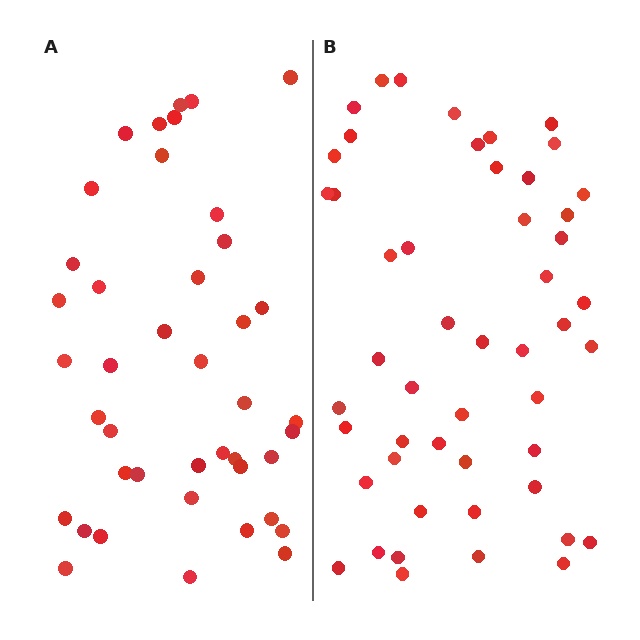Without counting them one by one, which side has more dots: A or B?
Region B (the right region) has more dots.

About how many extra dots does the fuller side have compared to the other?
Region B has roughly 8 or so more dots than region A.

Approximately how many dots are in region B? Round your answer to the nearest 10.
About 50 dots.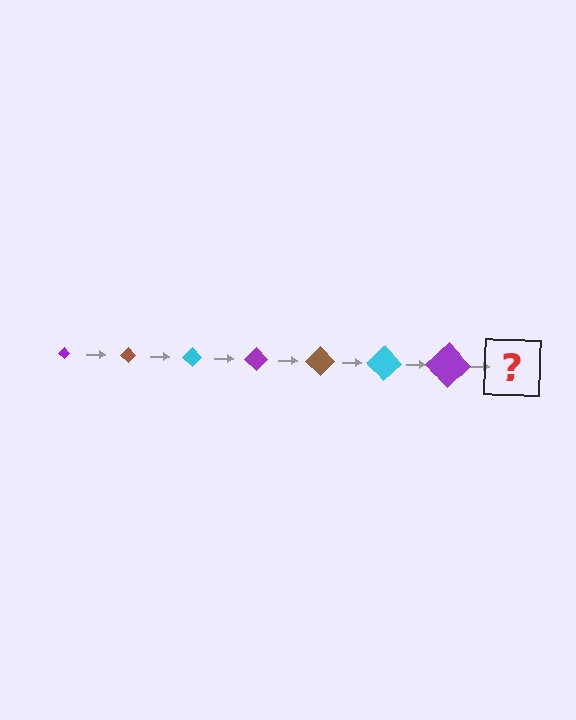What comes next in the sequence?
The next element should be a brown diamond, larger than the previous one.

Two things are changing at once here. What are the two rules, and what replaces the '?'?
The two rules are that the diamond grows larger each step and the color cycles through purple, brown, and cyan. The '?' should be a brown diamond, larger than the previous one.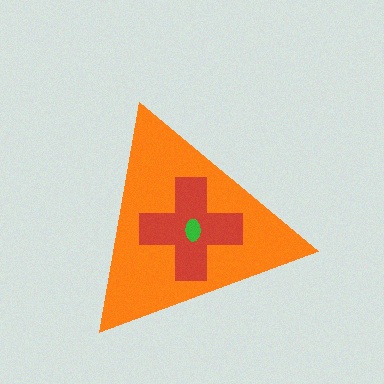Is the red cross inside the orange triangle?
Yes.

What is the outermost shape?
The orange triangle.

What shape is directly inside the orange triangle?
The red cross.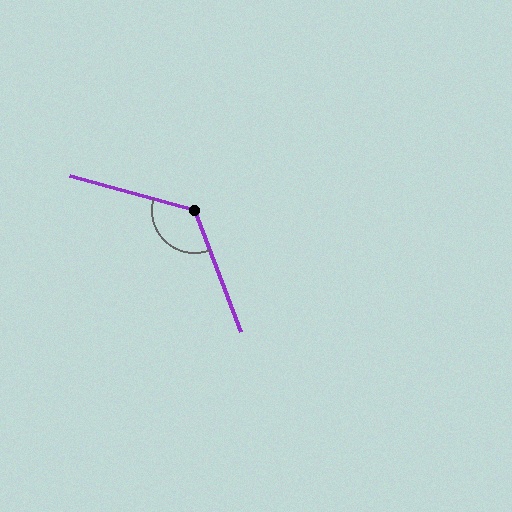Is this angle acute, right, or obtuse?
It is obtuse.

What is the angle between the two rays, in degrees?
Approximately 126 degrees.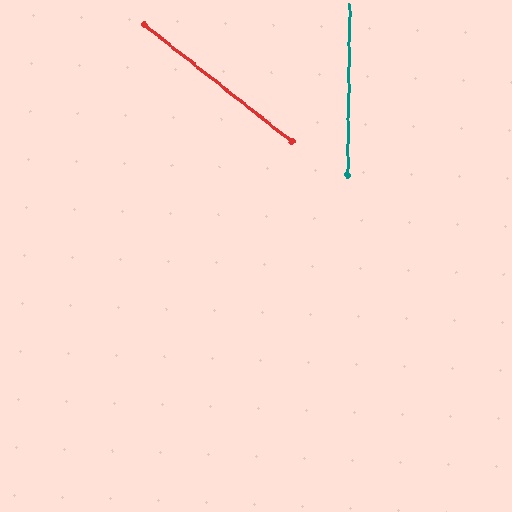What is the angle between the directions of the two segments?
Approximately 53 degrees.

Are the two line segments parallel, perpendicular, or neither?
Neither parallel nor perpendicular — they differ by about 53°.